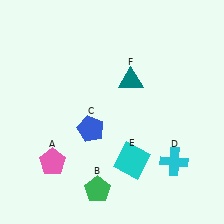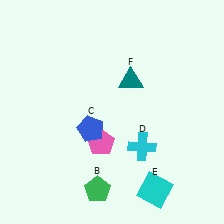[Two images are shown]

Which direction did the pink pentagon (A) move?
The pink pentagon (A) moved right.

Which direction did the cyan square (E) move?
The cyan square (E) moved down.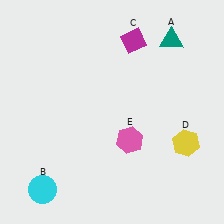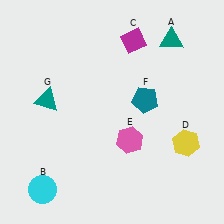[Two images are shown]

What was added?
A teal pentagon (F), a teal triangle (G) were added in Image 2.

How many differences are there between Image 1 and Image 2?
There are 2 differences between the two images.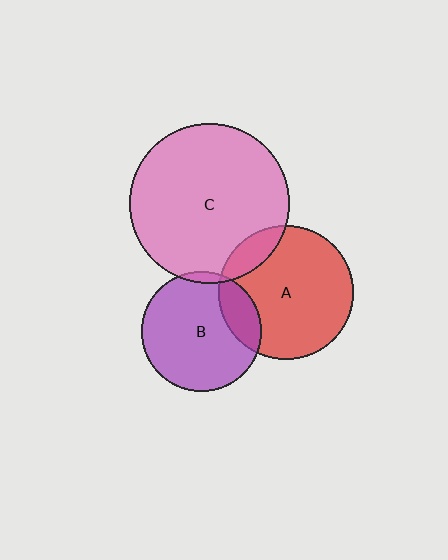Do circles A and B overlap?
Yes.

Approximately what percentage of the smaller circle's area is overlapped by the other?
Approximately 20%.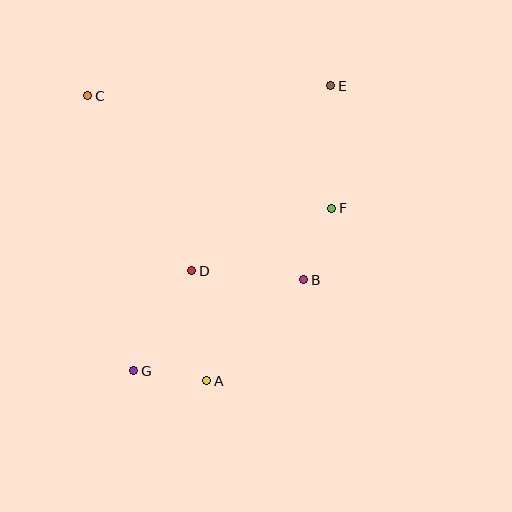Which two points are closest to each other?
Points A and G are closest to each other.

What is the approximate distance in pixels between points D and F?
The distance between D and F is approximately 154 pixels.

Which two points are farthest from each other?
Points E and G are farthest from each other.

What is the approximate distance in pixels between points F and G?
The distance between F and G is approximately 257 pixels.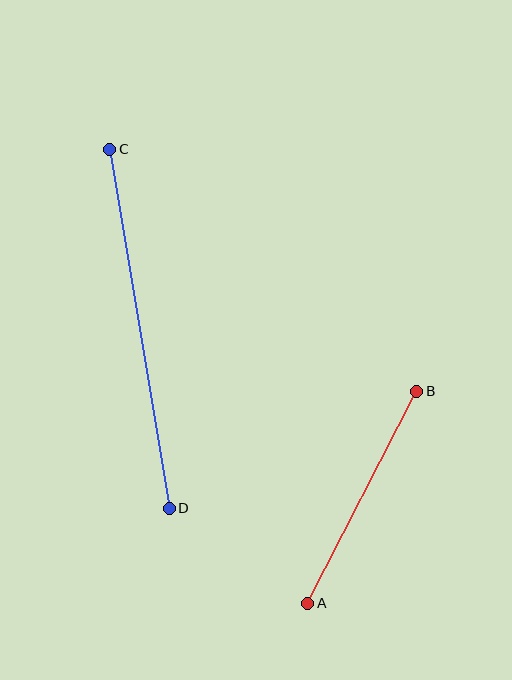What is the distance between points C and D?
The distance is approximately 364 pixels.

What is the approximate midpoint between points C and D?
The midpoint is at approximately (140, 329) pixels.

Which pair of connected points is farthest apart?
Points C and D are farthest apart.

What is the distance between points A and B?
The distance is approximately 239 pixels.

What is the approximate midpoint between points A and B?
The midpoint is at approximately (362, 497) pixels.